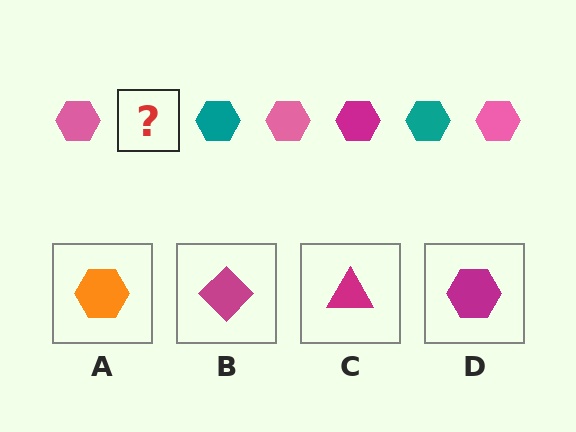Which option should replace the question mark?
Option D.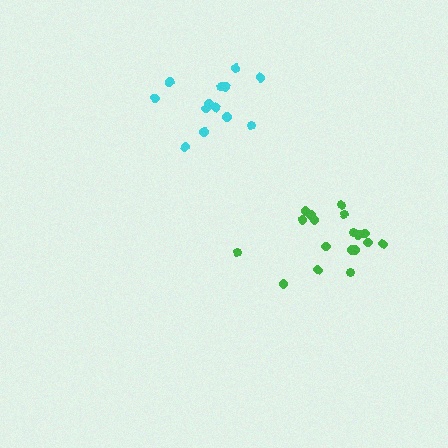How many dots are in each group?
Group 1: 18 dots, Group 2: 14 dots (32 total).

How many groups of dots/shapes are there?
There are 2 groups.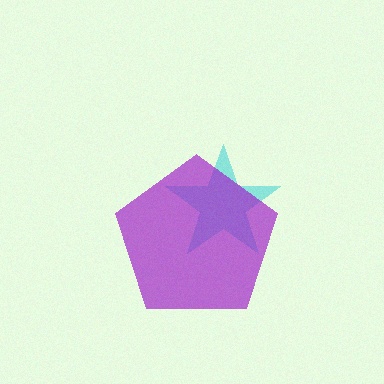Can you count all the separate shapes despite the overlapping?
Yes, there are 2 separate shapes.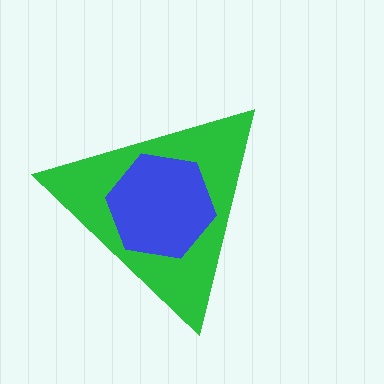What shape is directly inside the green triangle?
The blue hexagon.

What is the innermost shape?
The blue hexagon.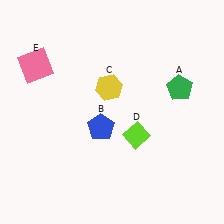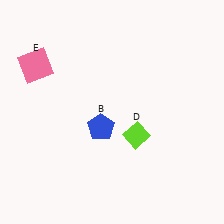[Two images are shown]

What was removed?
The green pentagon (A), the yellow hexagon (C) were removed in Image 2.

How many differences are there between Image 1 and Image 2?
There are 2 differences between the two images.